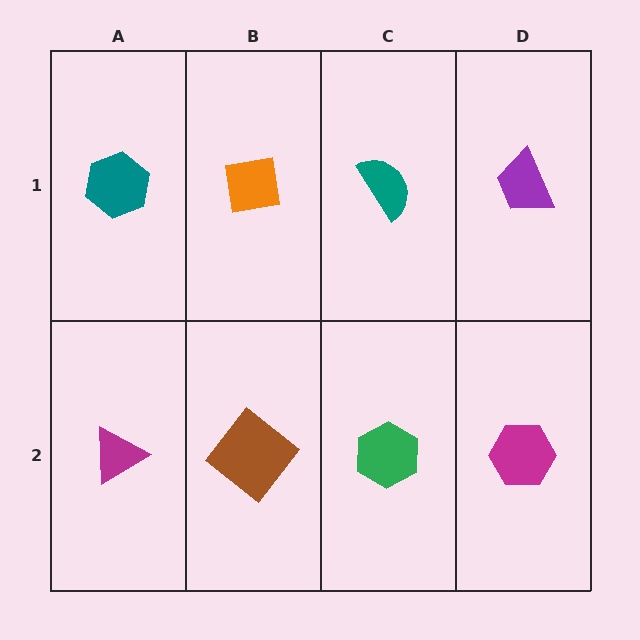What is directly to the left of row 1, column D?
A teal semicircle.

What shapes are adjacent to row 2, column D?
A purple trapezoid (row 1, column D), a green hexagon (row 2, column C).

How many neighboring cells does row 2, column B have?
3.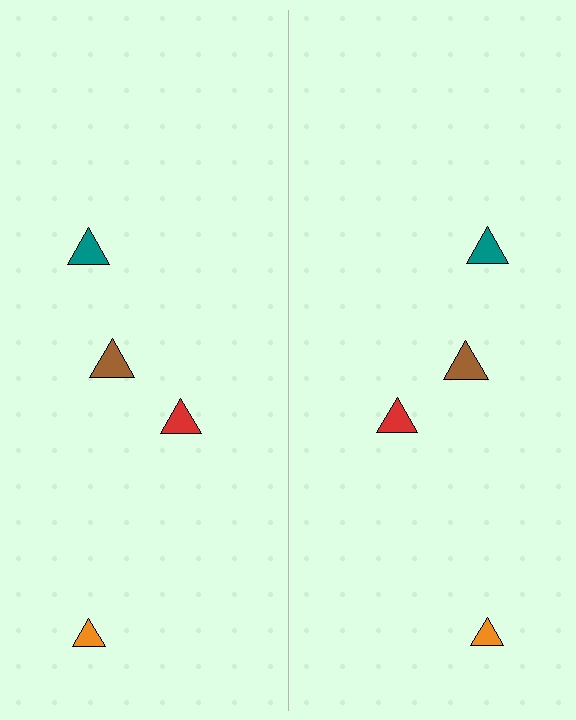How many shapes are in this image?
There are 8 shapes in this image.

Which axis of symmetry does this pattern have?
The pattern has a vertical axis of symmetry running through the center of the image.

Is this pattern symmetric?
Yes, this pattern has bilateral (reflection) symmetry.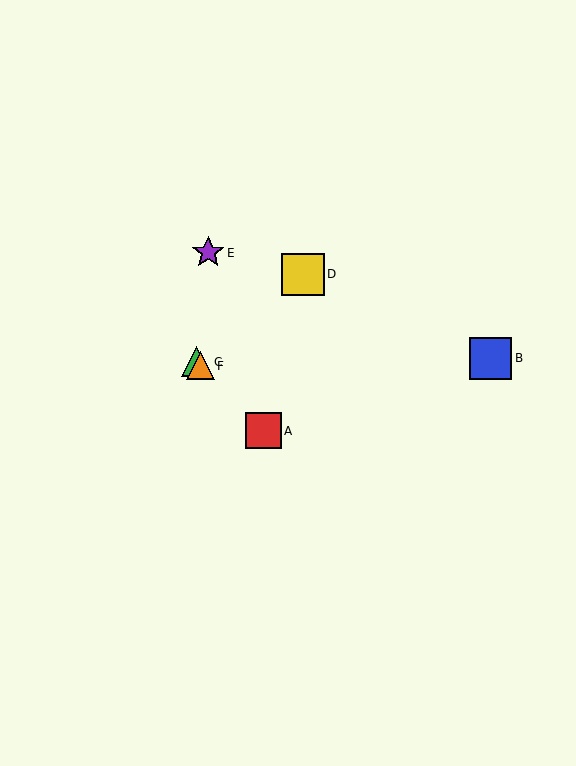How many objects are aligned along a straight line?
3 objects (A, C, F) are aligned along a straight line.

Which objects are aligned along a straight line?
Objects A, C, F are aligned along a straight line.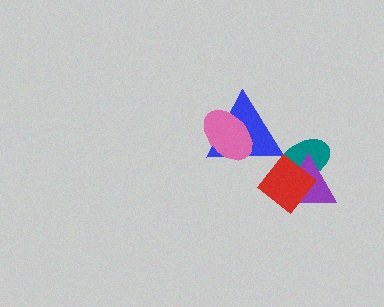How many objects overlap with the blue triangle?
2 objects overlap with the blue triangle.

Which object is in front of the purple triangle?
The red diamond is in front of the purple triangle.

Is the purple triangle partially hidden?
Yes, it is partially covered by another shape.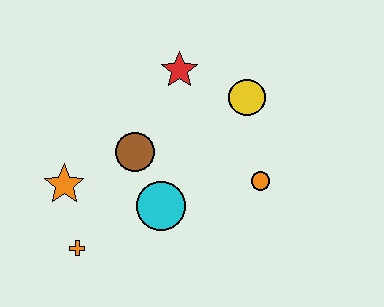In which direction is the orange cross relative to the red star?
The orange cross is below the red star.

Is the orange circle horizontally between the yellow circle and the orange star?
No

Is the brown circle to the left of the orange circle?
Yes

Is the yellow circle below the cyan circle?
No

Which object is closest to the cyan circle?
The brown circle is closest to the cyan circle.